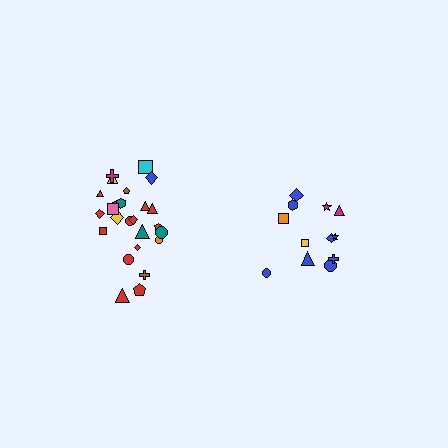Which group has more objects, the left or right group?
The left group.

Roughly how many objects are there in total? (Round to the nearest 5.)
Roughly 35 objects in total.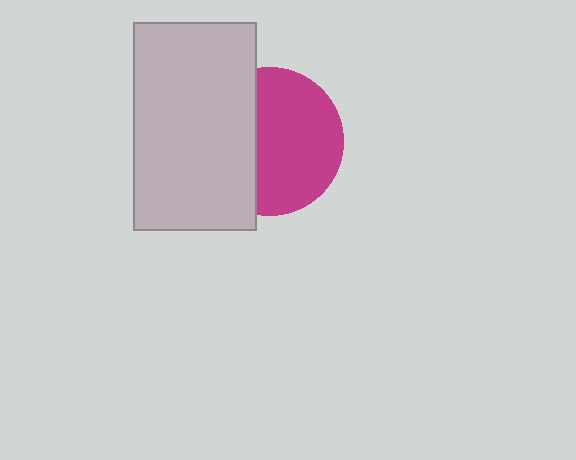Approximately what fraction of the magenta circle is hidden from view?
Roughly 40% of the magenta circle is hidden behind the light gray rectangle.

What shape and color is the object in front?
The object in front is a light gray rectangle.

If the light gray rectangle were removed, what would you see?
You would see the complete magenta circle.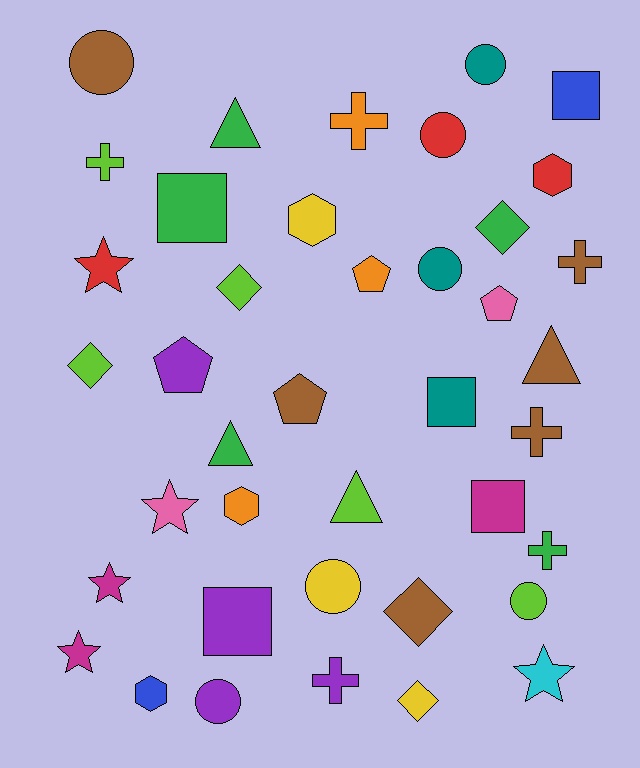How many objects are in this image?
There are 40 objects.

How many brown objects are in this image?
There are 6 brown objects.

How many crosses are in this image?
There are 6 crosses.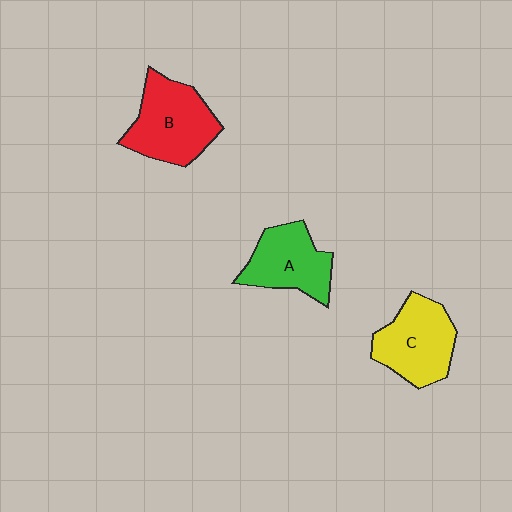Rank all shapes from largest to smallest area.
From largest to smallest: B (red), C (yellow), A (green).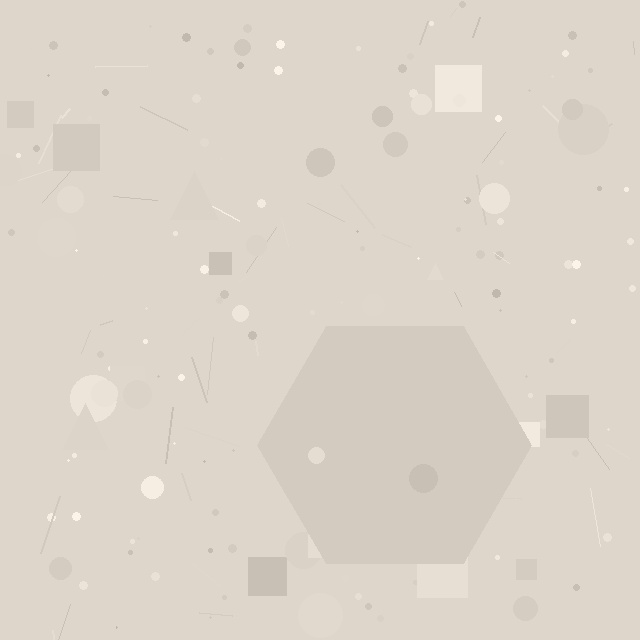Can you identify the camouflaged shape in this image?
The camouflaged shape is a hexagon.